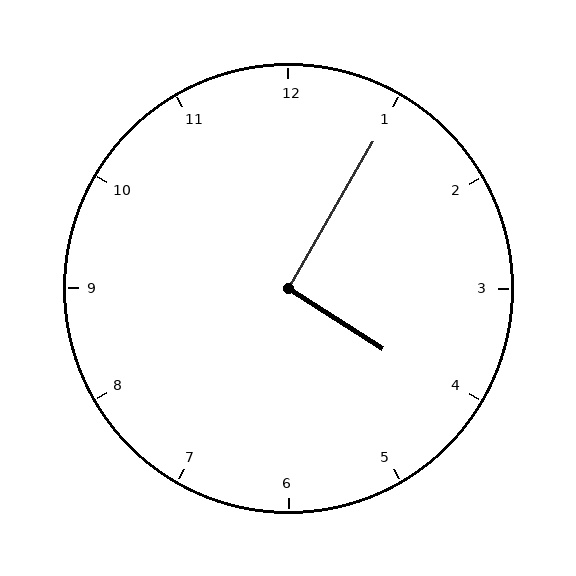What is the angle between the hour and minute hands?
Approximately 92 degrees.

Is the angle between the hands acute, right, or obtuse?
It is right.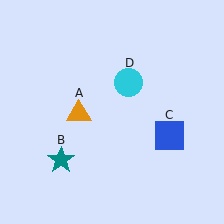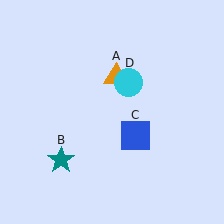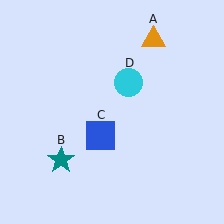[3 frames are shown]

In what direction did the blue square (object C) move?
The blue square (object C) moved left.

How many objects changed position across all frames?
2 objects changed position: orange triangle (object A), blue square (object C).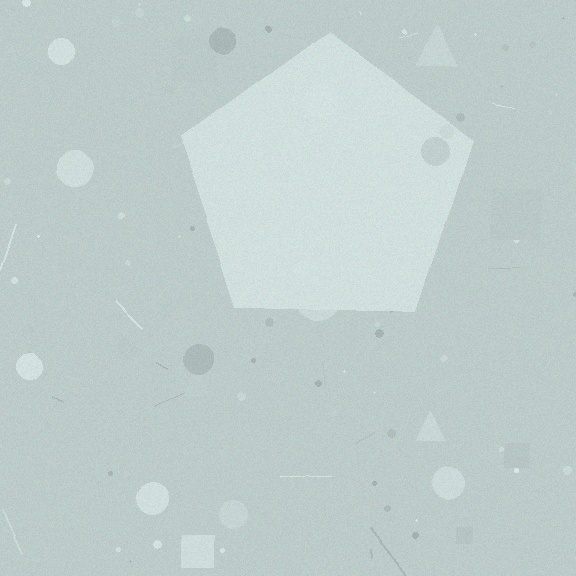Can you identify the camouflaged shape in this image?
The camouflaged shape is a pentagon.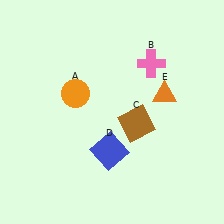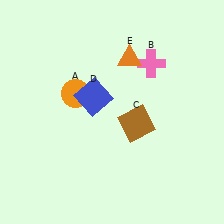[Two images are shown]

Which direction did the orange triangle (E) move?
The orange triangle (E) moved up.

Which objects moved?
The objects that moved are: the blue square (D), the orange triangle (E).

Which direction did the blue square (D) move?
The blue square (D) moved up.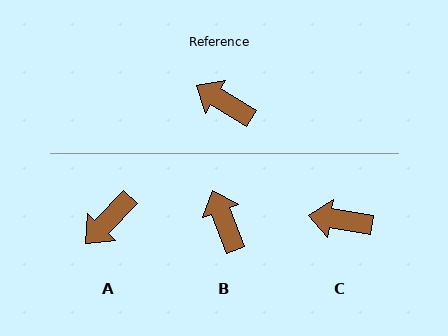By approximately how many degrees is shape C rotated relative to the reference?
Approximately 23 degrees counter-clockwise.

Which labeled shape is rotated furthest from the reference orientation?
A, about 78 degrees away.